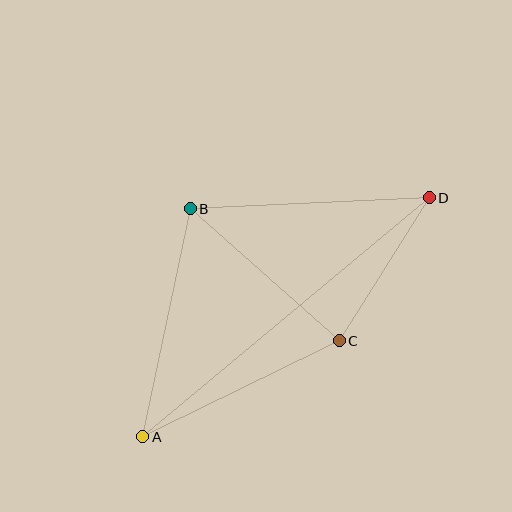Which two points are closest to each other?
Points C and D are closest to each other.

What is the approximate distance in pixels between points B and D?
The distance between B and D is approximately 239 pixels.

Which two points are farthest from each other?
Points A and D are farthest from each other.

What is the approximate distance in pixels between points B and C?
The distance between B and C is approximately 199 pixels.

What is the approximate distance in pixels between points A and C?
The distance between A and C is approximately 219 pixels.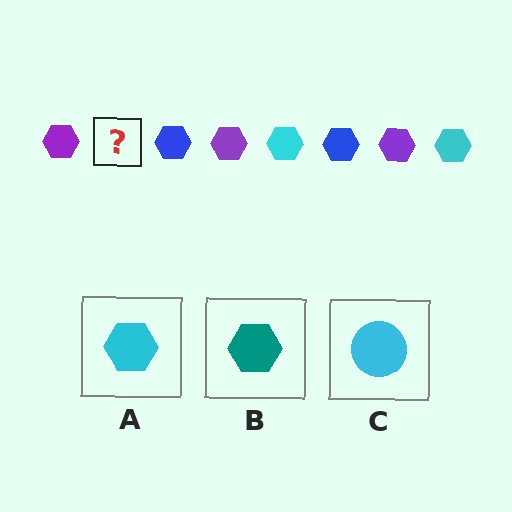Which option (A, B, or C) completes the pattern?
A.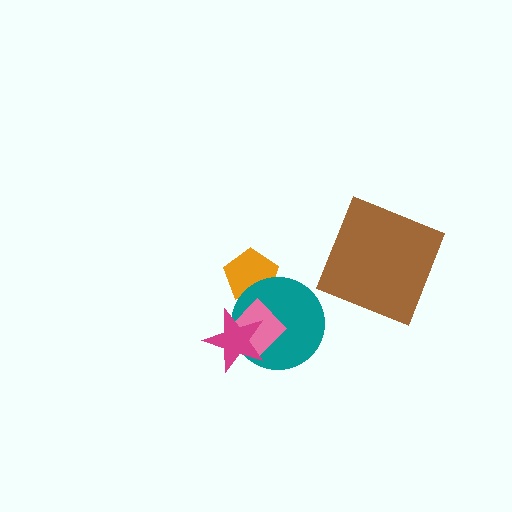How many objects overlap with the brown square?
0 objects overlap with the brown square.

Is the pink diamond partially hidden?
Yes, it is partially covered by another shape.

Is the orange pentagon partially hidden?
Yes, it is partially covered by another shape.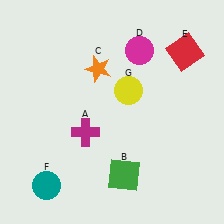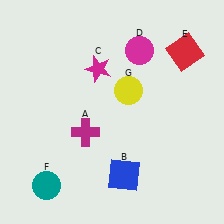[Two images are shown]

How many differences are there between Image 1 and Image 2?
There are 2 differences between the two images.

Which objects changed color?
B changed from green to blue. C changed from orange to magenta.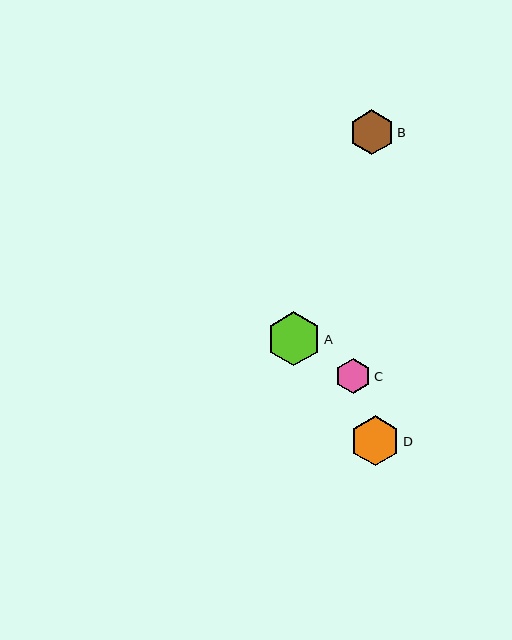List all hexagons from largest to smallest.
From largest to smallest: A, D, B, C.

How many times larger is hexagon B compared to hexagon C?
Hexagon B is approximately 1.3 times the size of hexagon C.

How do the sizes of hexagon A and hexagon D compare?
Hexagon A and hexagon D are approximately the same size.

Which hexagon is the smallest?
Hexagon C is the smallest with a size of approximately 35 pixels.